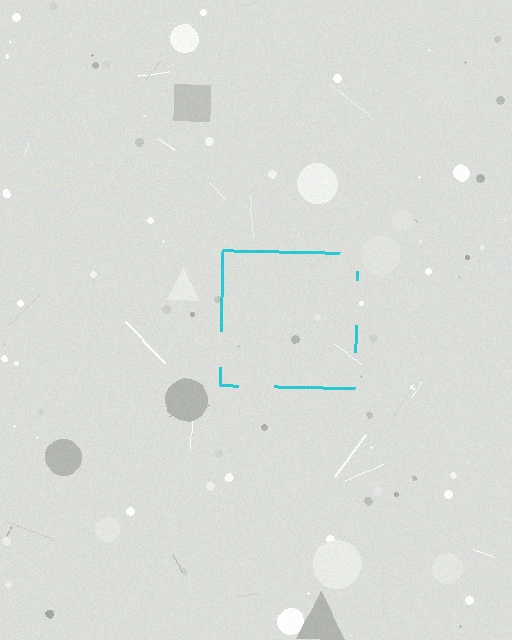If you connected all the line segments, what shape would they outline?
They would outline a square.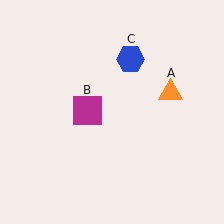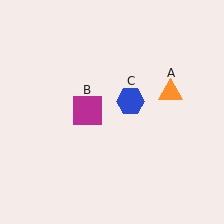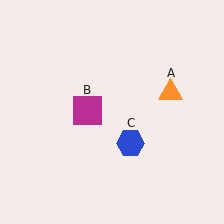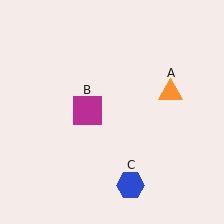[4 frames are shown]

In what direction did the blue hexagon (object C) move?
The blue hexagon (object C) moved down.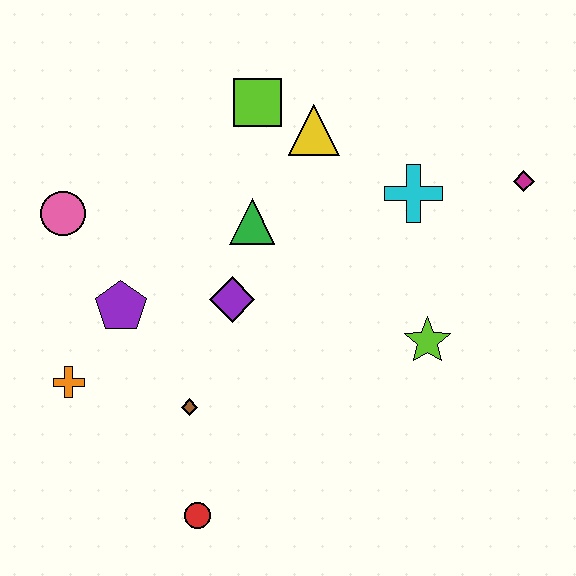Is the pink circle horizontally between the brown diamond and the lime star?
No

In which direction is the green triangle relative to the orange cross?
The green triangle is to the right of the orange cross.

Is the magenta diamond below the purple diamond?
No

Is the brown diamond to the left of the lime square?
Yes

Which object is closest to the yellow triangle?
The lime square is closest to the yellow triangle.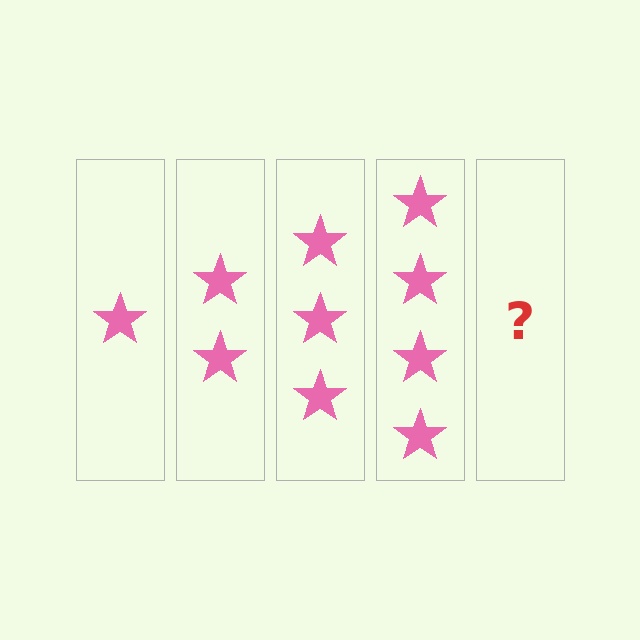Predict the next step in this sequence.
The next step is 5 stars.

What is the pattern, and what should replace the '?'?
The pattern is that each step adds one more star. The '?' should be 5 stars.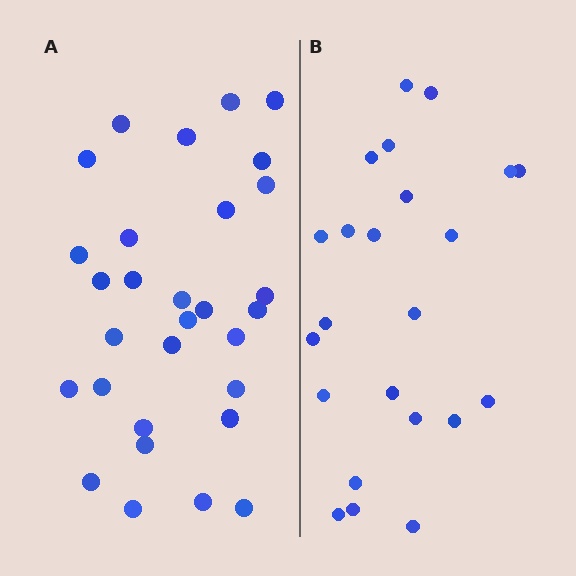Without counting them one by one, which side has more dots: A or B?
Region A (the left region) has more dots.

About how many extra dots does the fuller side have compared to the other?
Region A has roughly 8 or so more dots than region B.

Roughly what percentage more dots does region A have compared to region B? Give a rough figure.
About 30% more.